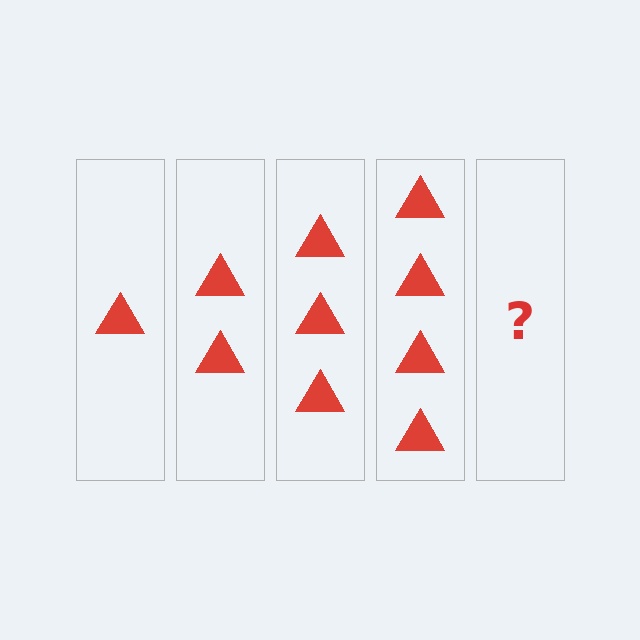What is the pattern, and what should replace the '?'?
The pattern is that each step adds one more triangle. The '?' should be 5 triangles.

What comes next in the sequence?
The next element should be 5 triangles.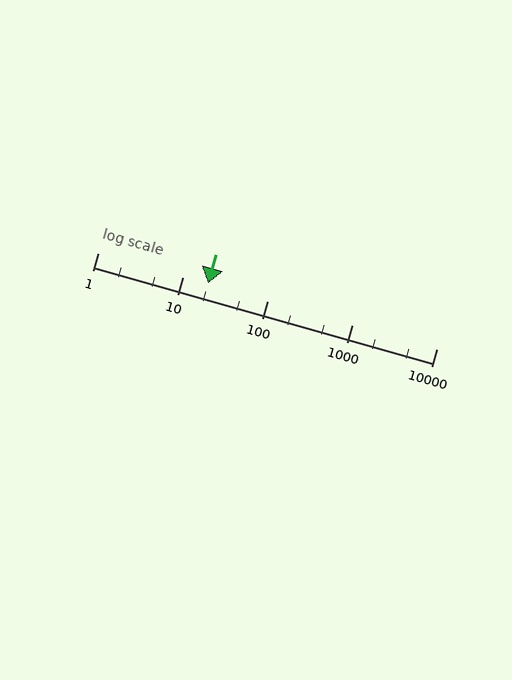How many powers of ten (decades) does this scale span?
The scale spans 4 decades, from 1 to 10000.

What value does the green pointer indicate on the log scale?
The pointer indicates approximately 20.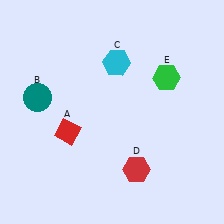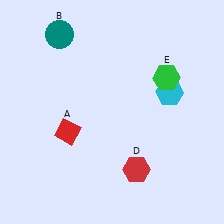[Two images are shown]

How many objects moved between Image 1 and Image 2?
2 objects moved between the two images.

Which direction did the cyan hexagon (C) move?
The cyan hexagon (C) moved right.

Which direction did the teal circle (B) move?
The teal circle (B) moved up.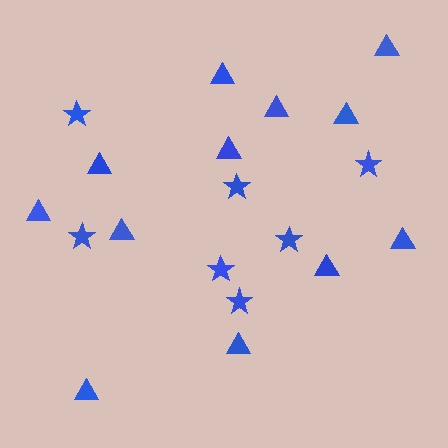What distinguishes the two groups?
There are 2 groups: one group of triangles (12) and one group of stars (7).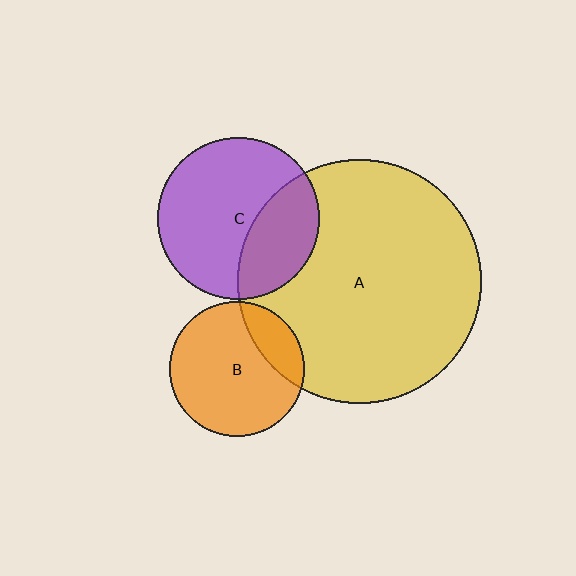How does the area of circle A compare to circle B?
Approximately 3.3 times.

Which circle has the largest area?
Circle A (yellow).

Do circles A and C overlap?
Yes.